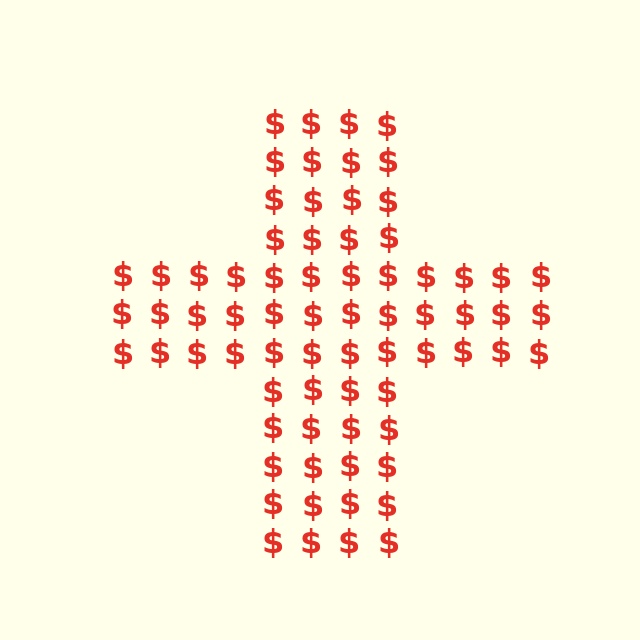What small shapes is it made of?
It is made of small dollar signs.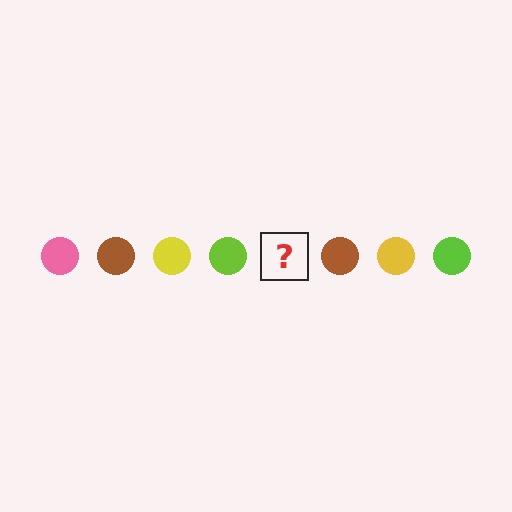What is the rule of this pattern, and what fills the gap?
The rule is that the pattern cycles through pink, brown, yellow, lime circles. The gap should be filled with a pink circle.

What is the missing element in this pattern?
The missing element is a pink circle.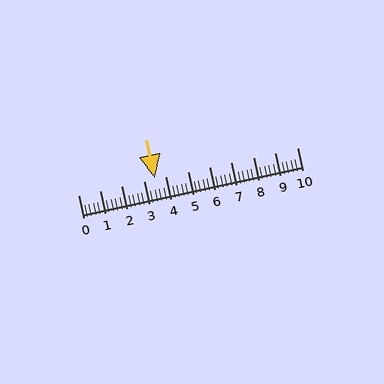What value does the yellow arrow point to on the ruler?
The yellow arrow points to approximately 3.5.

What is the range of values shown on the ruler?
The ruler shows values from 0 to 10.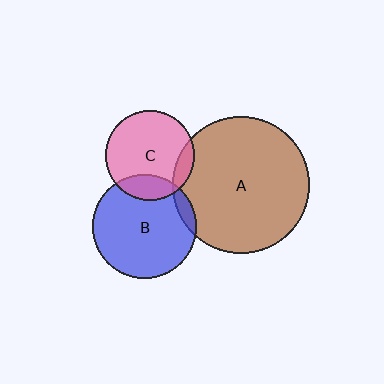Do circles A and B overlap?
Yes.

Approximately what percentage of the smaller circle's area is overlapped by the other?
Approximately 5%.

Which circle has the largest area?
Circle A (brown).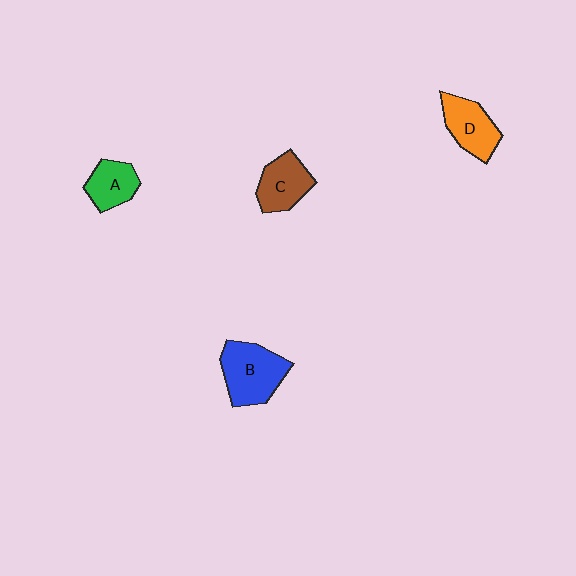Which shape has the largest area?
Shape B (blue).